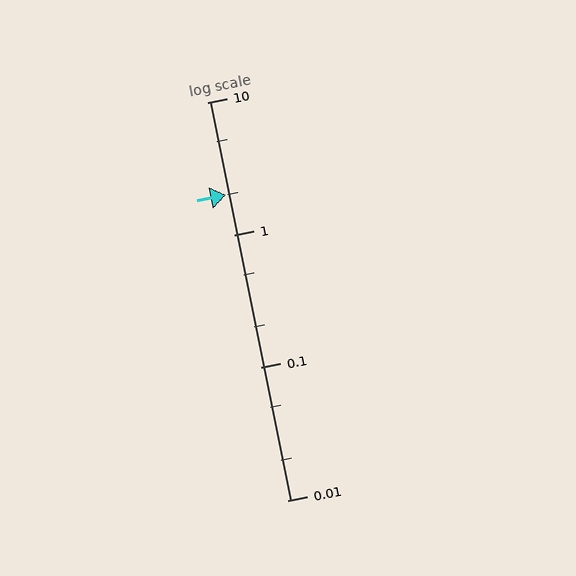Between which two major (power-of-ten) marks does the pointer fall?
The pointer is between 1 and 10.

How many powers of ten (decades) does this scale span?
The scale spans 3 decades, from 0.01 to 10.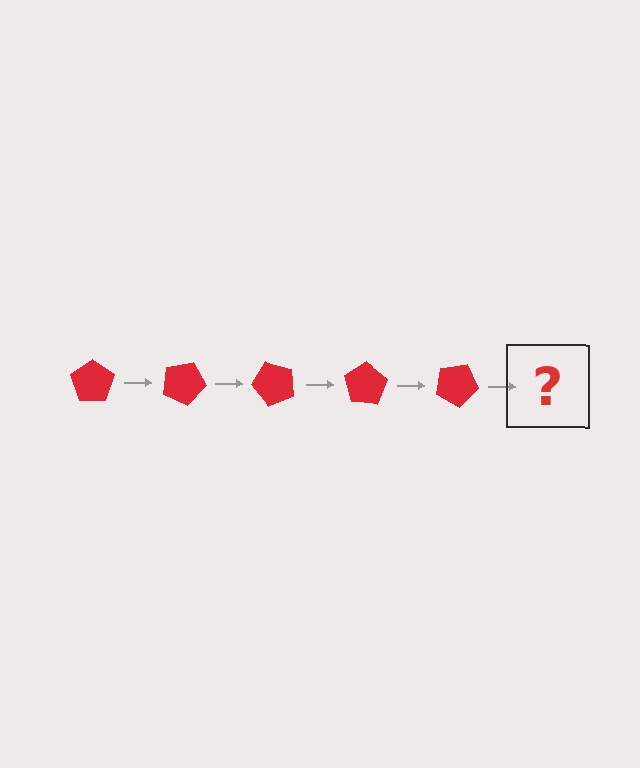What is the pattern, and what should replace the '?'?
The pattern is that the pentagon rotates 25 degrees each step. The '?' should be a red pentagon rotated 125 degrees.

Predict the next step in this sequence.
The next step is a red pentagon rotated 125 degrees.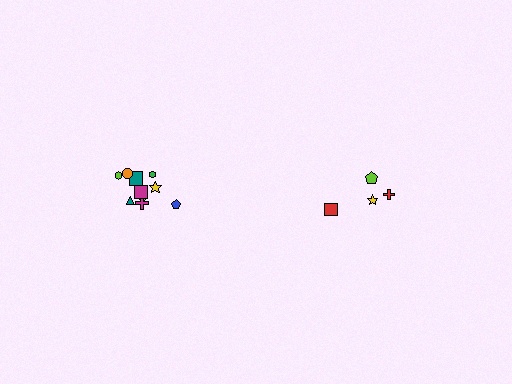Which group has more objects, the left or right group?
The left group.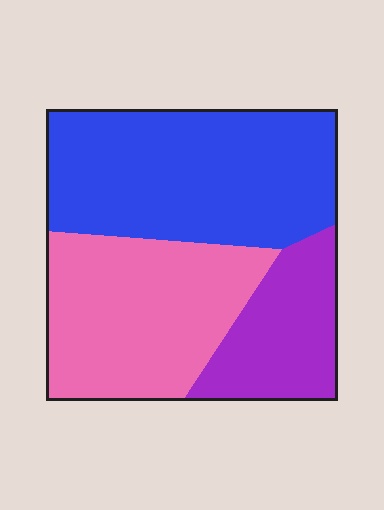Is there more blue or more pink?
Blue.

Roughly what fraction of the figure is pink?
Pink covers 36% of the figure.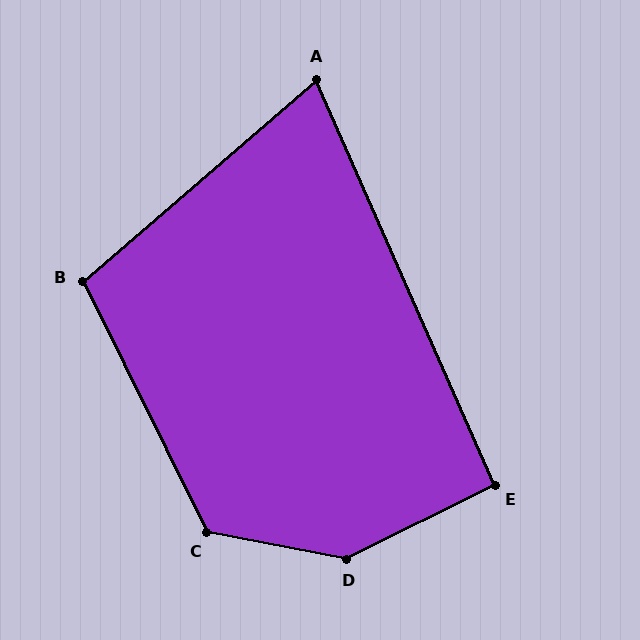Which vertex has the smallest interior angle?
A, at approximately 73 degrees.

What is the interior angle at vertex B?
Approximately 105 degrees (obtuse).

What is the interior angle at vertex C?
Approximately 127 degrees (obtuse).